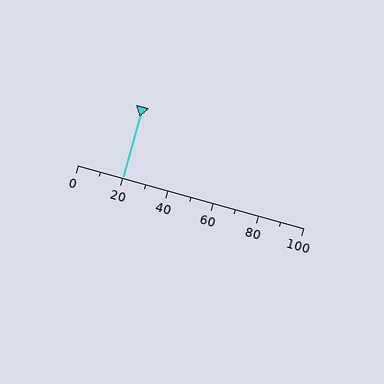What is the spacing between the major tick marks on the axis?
The major ticks are spaced 20 apart.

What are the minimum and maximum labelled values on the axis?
The axis runs from 0 to 100.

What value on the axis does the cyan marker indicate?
The marker indicates approximately 20.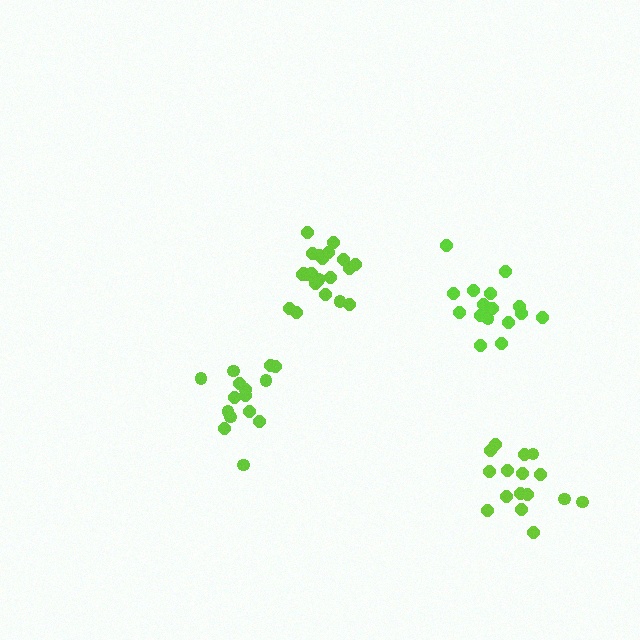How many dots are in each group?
Group 1: 21 dots, Group 2: 17 dots, Group 3: 15 dots, Group 4: 16 dots (69 total).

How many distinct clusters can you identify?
There are 4 distinct clusters.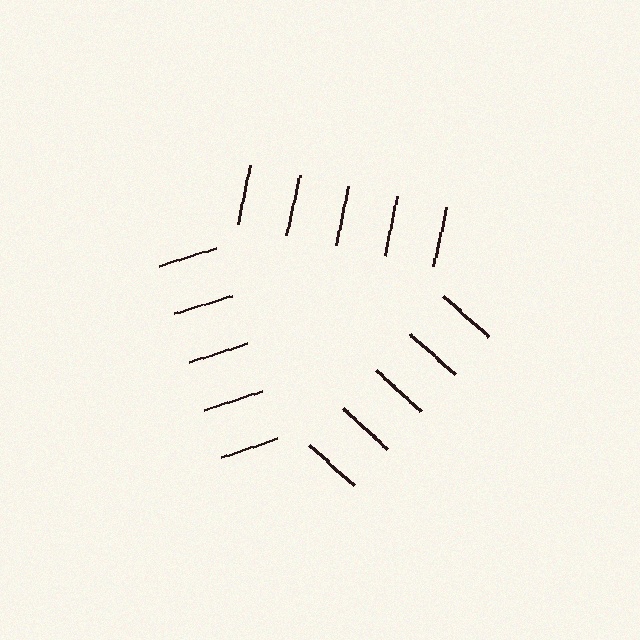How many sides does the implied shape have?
3 sides — the line-ends trace a triangle.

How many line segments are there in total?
15 — 5 along each of the 3 edges.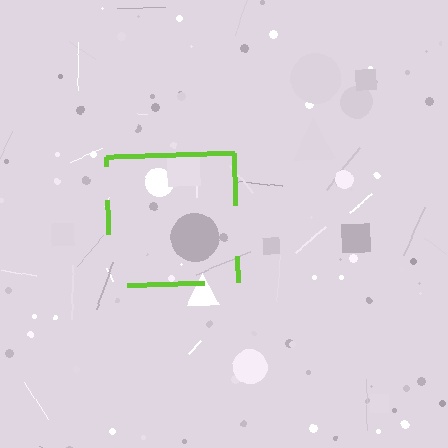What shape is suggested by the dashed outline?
The dashed outline suggests a square.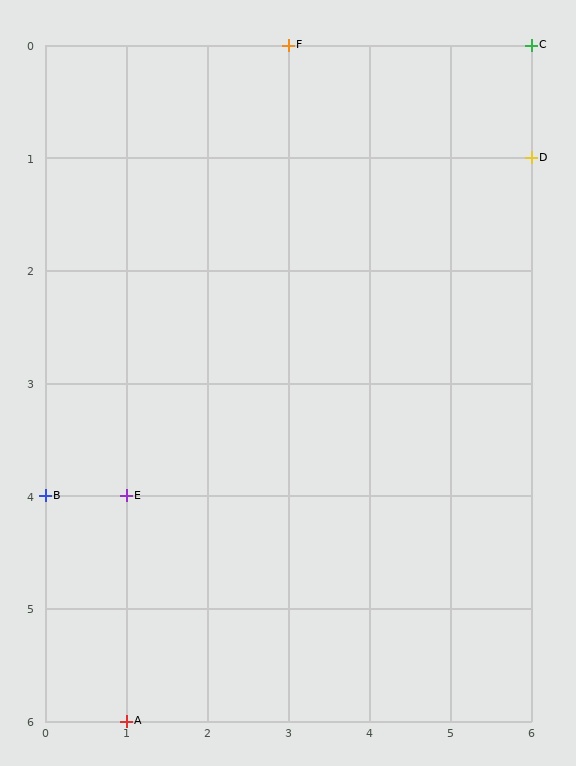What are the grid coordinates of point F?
Point F is at grid coordinates (3, 0).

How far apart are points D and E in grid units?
Points D and E are 5 columns and 3 rows apart (about 5.8 grid units diagonally).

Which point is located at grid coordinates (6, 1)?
Point D is at (6, 1).